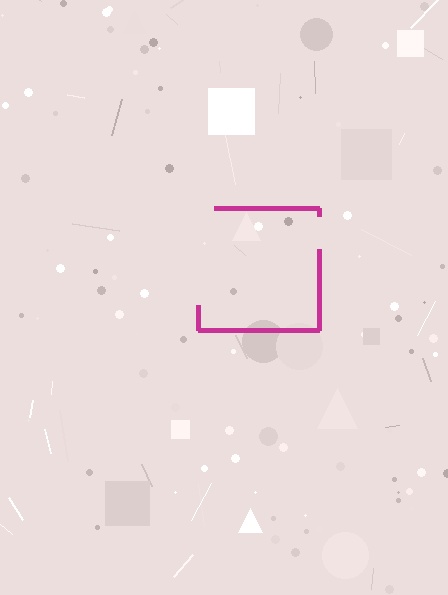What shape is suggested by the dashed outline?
The dashed outline suggests a square.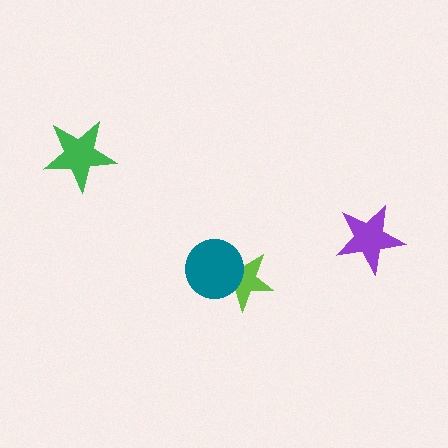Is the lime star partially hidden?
Yes, it is partially covered by another shape.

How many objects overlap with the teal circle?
1 object overlaps with the teal circle.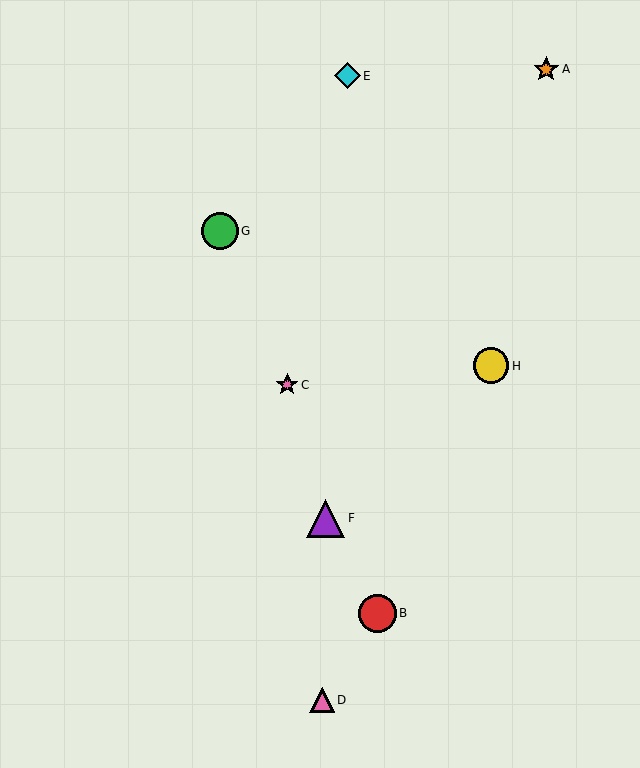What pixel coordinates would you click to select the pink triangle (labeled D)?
Click at (322, 700) to select the pink triangle D.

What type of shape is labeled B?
Shape B is a red circle.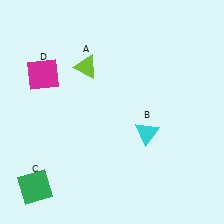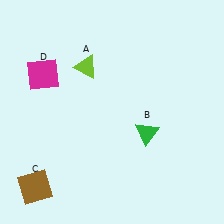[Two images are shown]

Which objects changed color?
B changed from cyan to green. C changed from green to brown.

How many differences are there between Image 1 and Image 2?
There are 2 differences between the two images.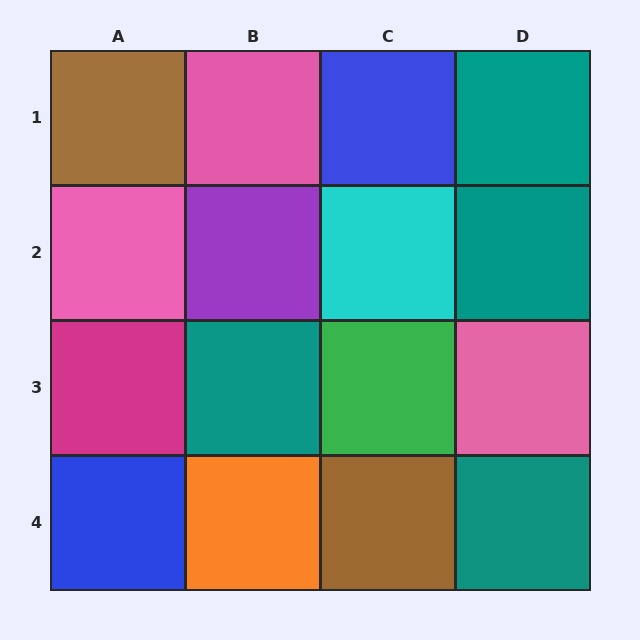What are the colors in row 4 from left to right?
Blue, orange, brown, teal.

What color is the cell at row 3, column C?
Green.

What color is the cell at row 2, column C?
Cyan.